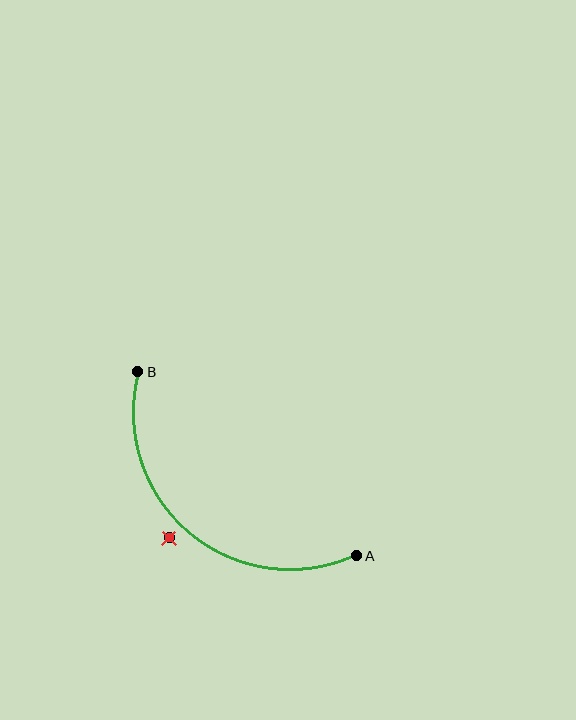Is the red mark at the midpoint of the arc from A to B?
No — the red mark does not lie on the arc at all. It sits slightly outside the curve.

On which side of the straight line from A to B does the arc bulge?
The arc bulges below and to the left of the straight line connecting A and B.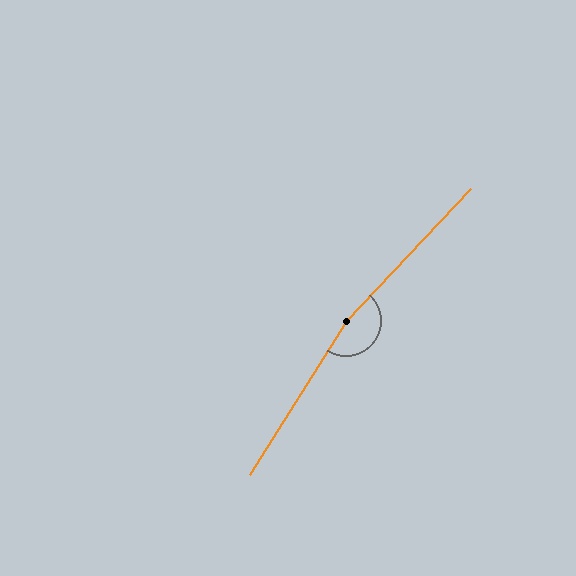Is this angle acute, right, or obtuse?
It is obtuse.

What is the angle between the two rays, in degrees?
Approximately 169 degrees.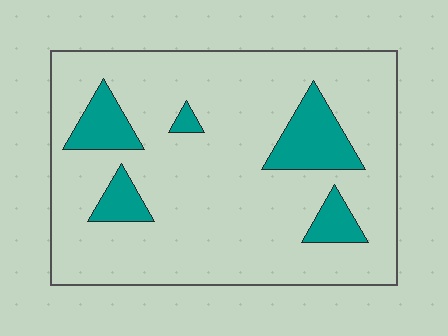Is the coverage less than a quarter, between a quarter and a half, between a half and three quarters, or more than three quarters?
Less than a quarter.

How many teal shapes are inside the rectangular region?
5.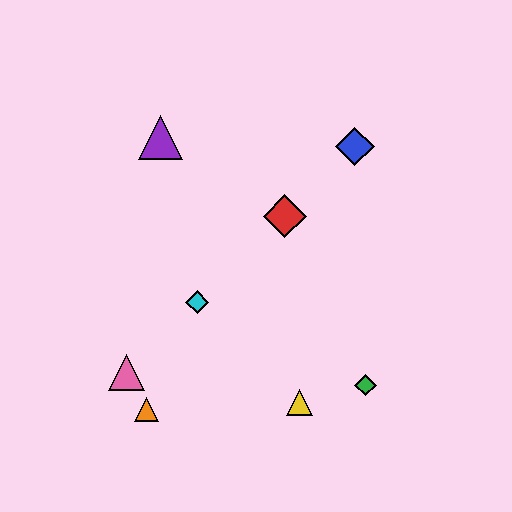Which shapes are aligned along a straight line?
The red diamond, the blue diamond, the cyan diamond, the pink triangle are aligned along a straight line.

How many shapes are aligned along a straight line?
4 shapes (the red diamond, the blue diamond, the cyan diamond, the pink triangle) are aligned along a straight line.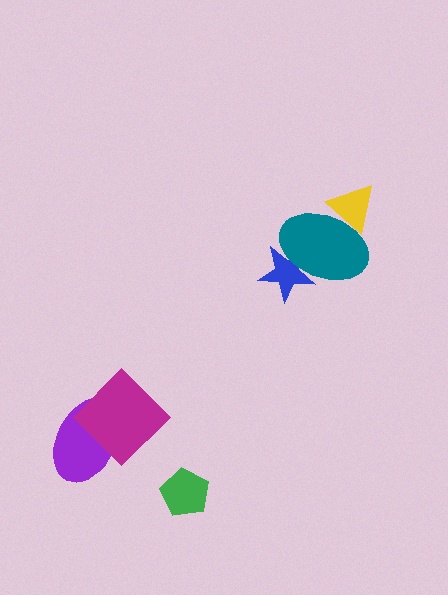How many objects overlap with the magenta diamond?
1 object overlaps with the magenta diamond.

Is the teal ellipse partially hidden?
No, no other shape covers it.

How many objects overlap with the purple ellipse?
1 object overlaps with the purple ellipse.